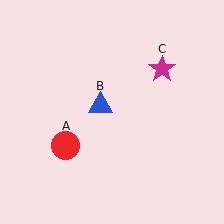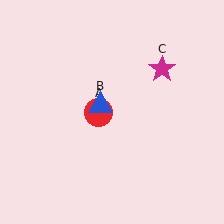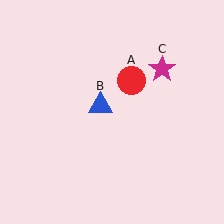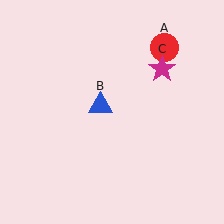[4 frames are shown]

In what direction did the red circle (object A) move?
The red circle (object A) moved up and to the right.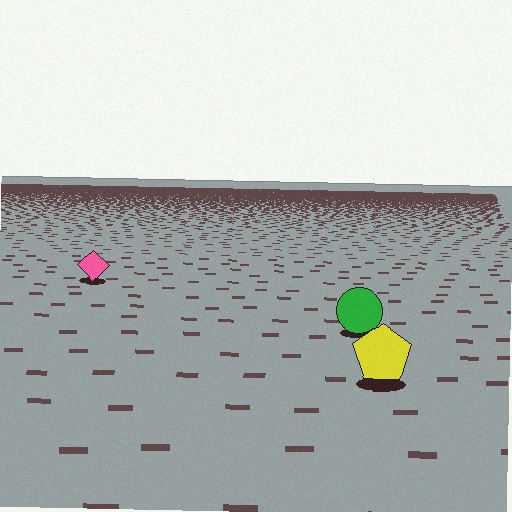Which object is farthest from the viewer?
The pink diamond is farthest from the viewer. It appears smaller and the ground texture around it is denser.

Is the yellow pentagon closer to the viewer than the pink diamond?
Yes. The yellow pentagon is closer — you can tell from the texture gradient: the ground texture is coarser near it.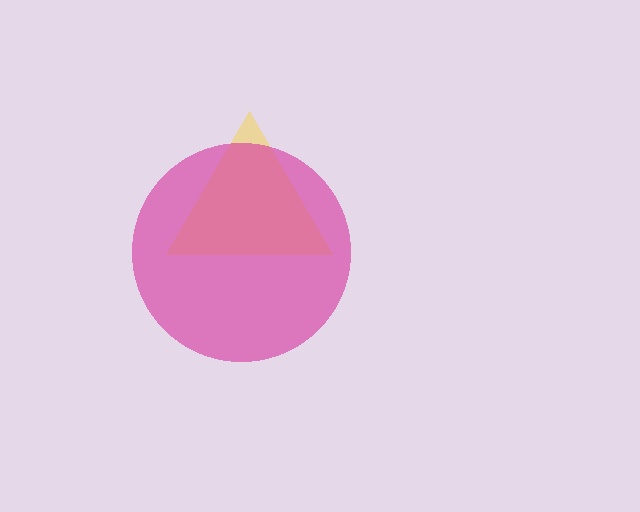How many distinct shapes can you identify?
There are 2 distinct shapes: a yellow triangle, a magenta circle.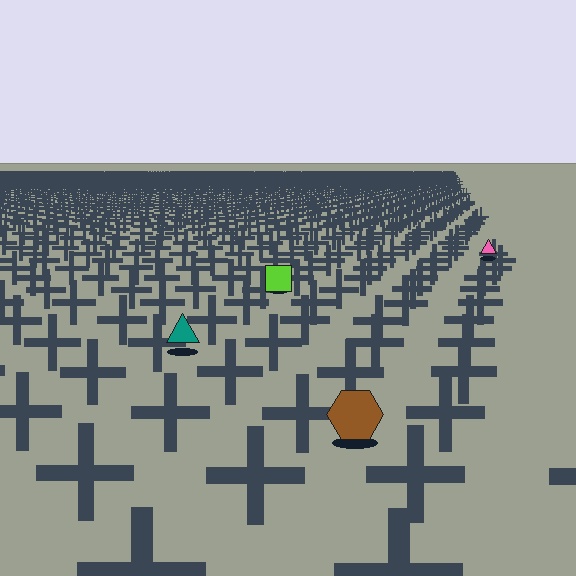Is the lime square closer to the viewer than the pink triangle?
Yes. The lime square is closer — you can tell from the texture gradient: the ground texture is coarser near it.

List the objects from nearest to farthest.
From nearest to farthest: the brown hexagon, the teal triangle, the lime square, the pink triangle.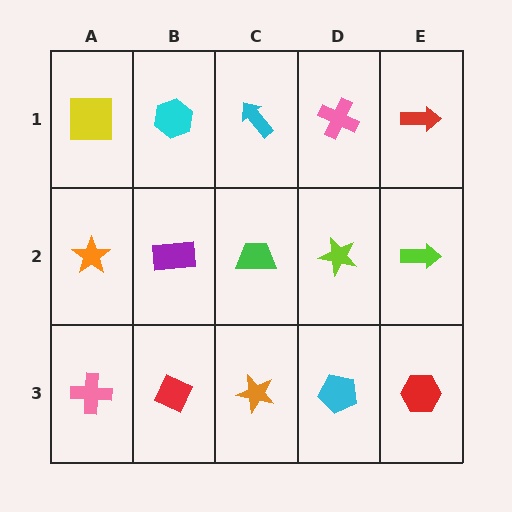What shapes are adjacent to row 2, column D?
A pink cross (row 1, column D), a cyan pentagon (row 3, column D), a green trapezoid (row 2, column C), a lime arrow (row 2, column E).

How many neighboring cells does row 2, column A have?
3.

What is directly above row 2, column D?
A pink cross.